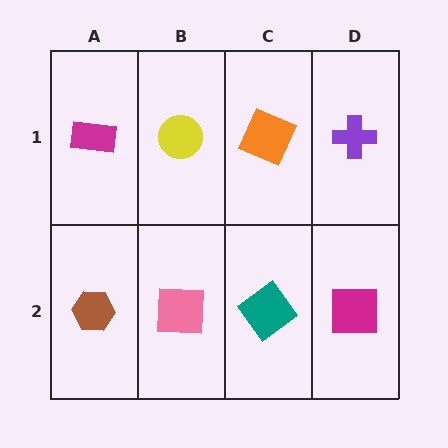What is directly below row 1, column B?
A pink square.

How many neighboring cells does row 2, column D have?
2.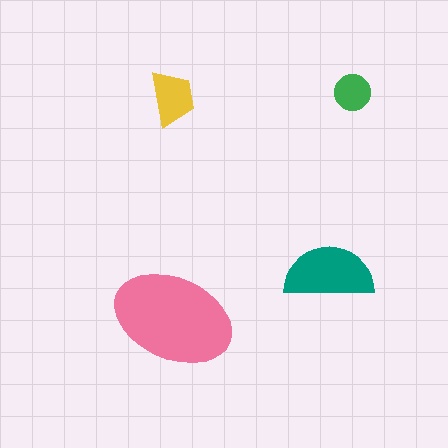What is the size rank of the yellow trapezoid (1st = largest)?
3rd.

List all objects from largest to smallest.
The pink ellipse, the teal semicircle, the yellow trapezoid, the green circle.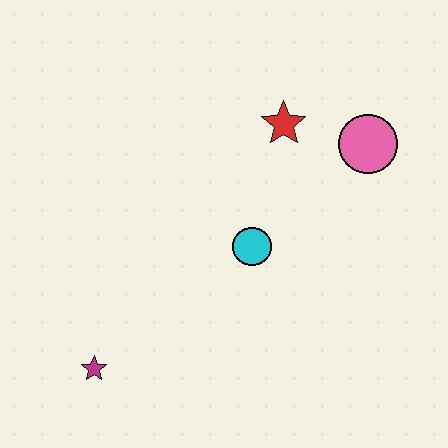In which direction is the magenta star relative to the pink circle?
The magenta star is to the left of the pink circle.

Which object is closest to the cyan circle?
The red star is closest to the cyan circle.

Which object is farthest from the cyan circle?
The magenta star is farthest from the cyan circle.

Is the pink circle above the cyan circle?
Yes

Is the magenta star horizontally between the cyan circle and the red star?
No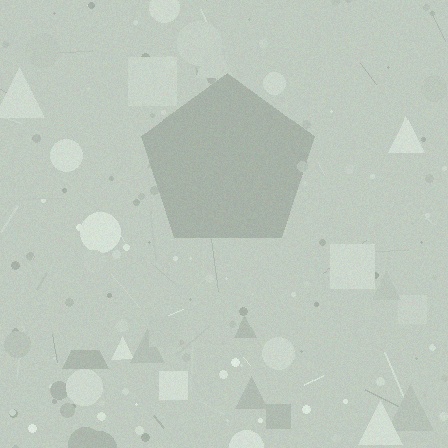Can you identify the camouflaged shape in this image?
The camouflaged shape is a pentagon.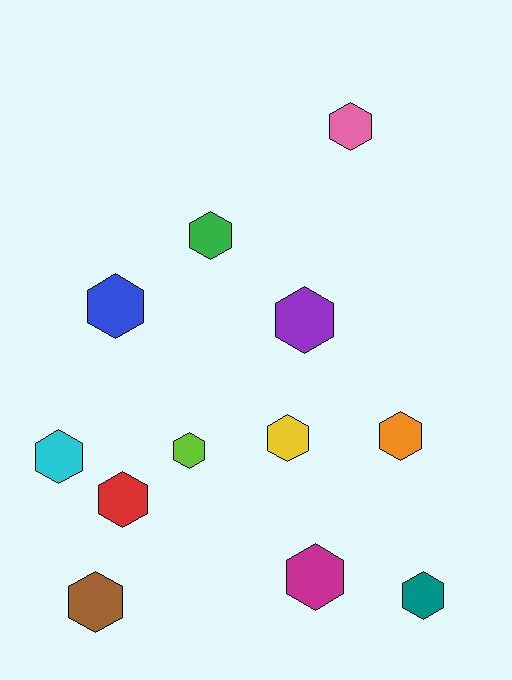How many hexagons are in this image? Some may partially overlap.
There are 12 hexagons.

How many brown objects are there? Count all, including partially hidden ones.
There is 1 brown object.